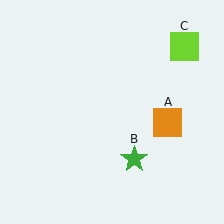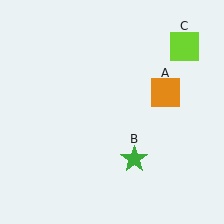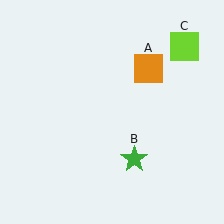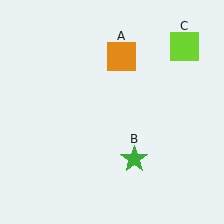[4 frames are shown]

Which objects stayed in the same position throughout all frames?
Green star (object B) and lime square (object C) remained stationary.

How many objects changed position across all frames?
1 object changed position: orange square (object A).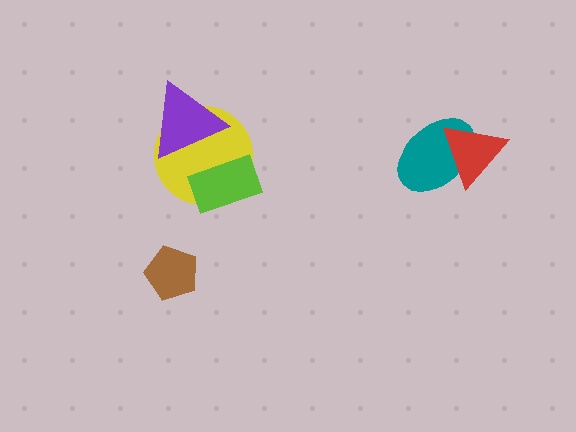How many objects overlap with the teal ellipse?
1 object overlaps with the teal ellipse.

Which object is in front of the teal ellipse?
The red triangle is in front of the teal ellipse.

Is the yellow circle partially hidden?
Yes, it is partially covered by another shape.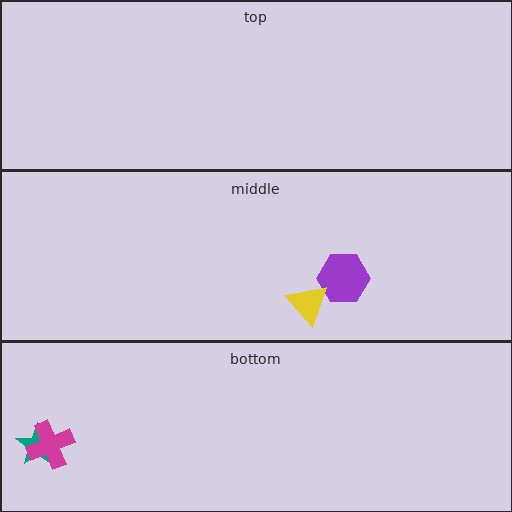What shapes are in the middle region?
The purple hexagon, the yellow triangle.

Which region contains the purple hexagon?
The middle region.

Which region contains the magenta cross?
The bottom region.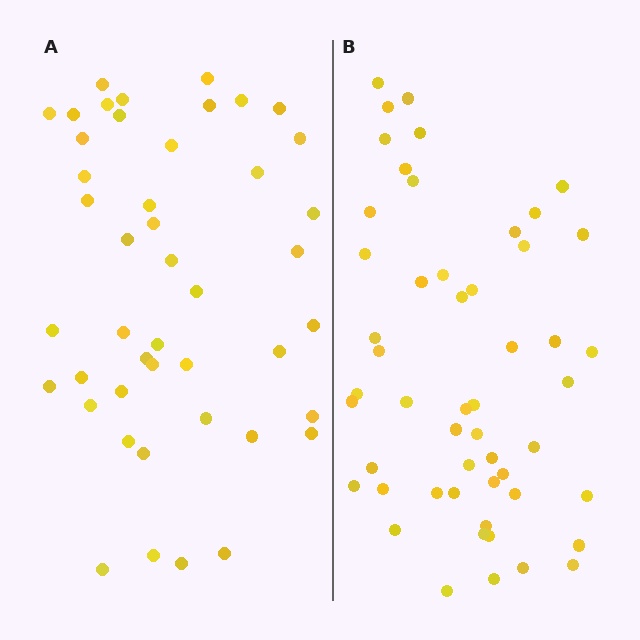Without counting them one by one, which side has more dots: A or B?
Region B (the right region) has more dots.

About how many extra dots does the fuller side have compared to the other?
Region B has roughly 8 or so more dots than region A.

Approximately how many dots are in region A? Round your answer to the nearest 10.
About 40 dots. (The exact count is 45, which rounds to 40.)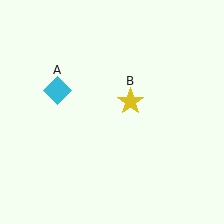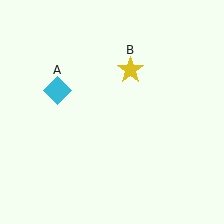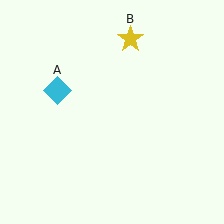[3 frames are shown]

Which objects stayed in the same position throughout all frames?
Cyan diamond (object A) remained stationary.